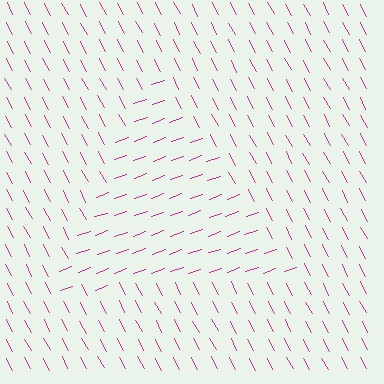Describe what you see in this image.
The image is filled with small magenta line segments. A triangle region in the image has lines oriented differently from the surrounding lines, creating a visible texture boundary.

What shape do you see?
I see a triangle.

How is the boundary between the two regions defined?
The boundary is defined purely by a change in line orientation (approximately 82 degrees difference). All lines are the same color and thickness.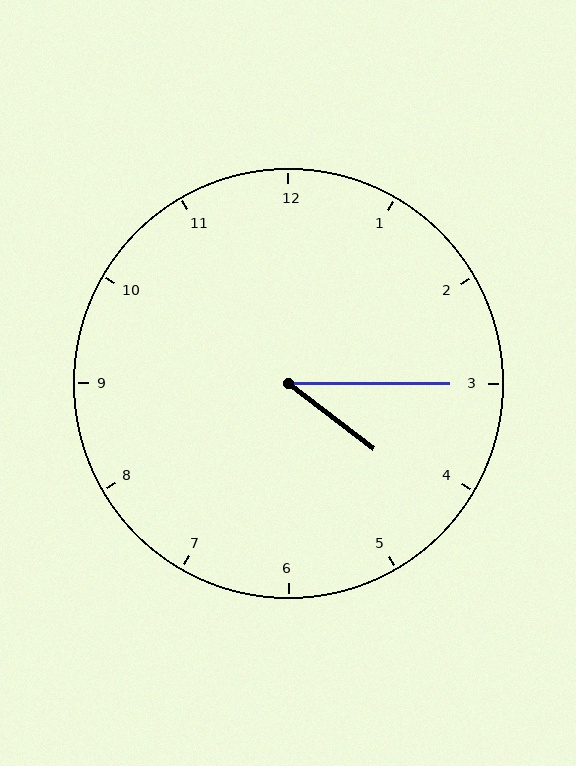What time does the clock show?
4:15.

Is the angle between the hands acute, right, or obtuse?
It is acute.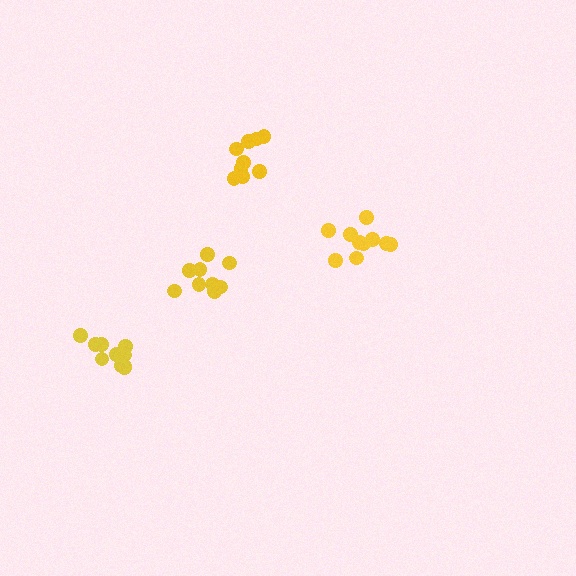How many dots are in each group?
Group 1: 9 dots, Group 2: 10 dots, Group 3: 9 dots, Group 4: 10 dots (38 total).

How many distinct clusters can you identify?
There are 4 distinct clusters.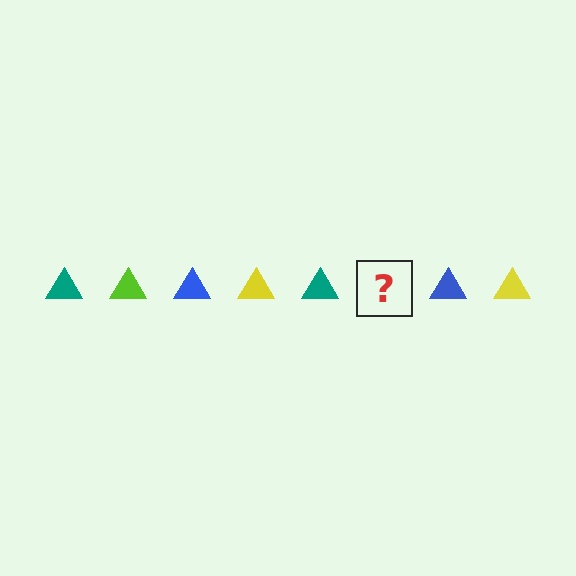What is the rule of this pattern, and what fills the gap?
The rule is that the pattern cycles through teal, lime, blue, yellow triangles. The gap should be filled with a lime triangle.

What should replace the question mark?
The question mark should be replaced with a lime triangle.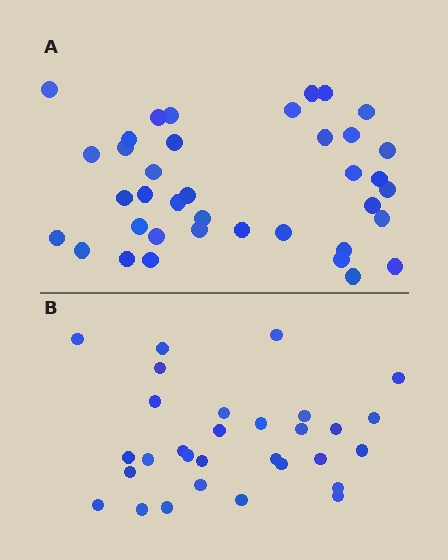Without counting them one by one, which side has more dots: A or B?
Region A (the top region) has more dots.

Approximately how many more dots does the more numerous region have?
Region A has roughly 8 or so more dots than region B.